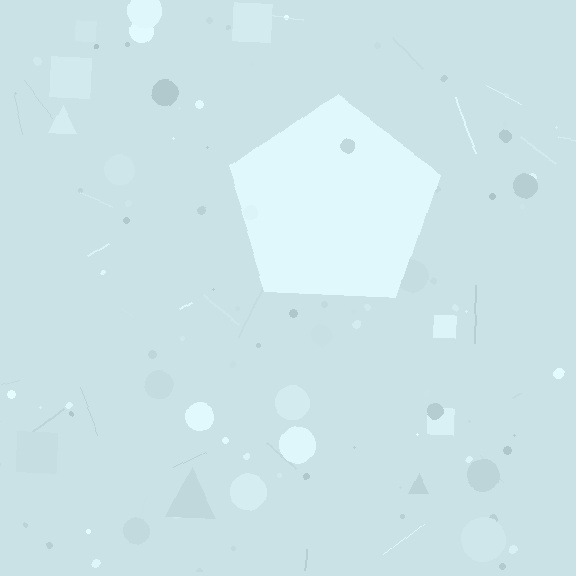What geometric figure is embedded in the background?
A pentagon is embedded in the background.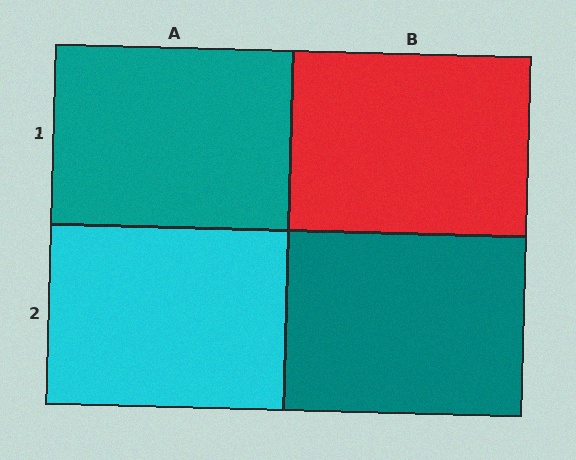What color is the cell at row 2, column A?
Cyan.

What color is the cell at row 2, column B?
Teal.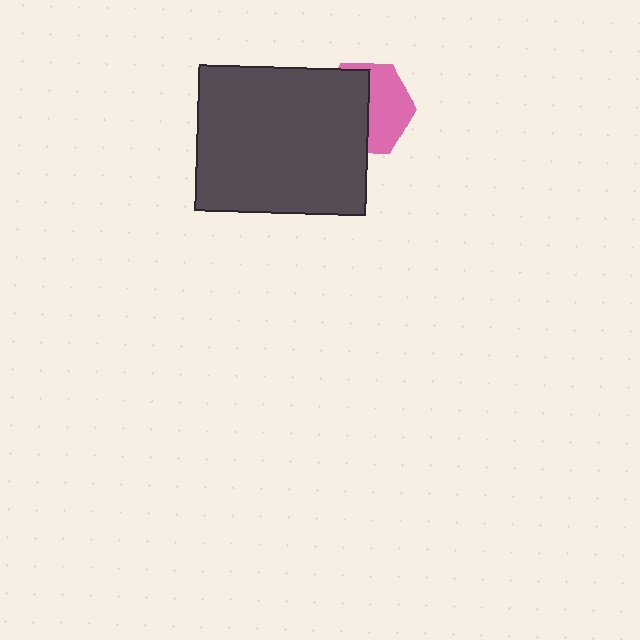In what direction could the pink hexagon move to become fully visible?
The pink hexagon could move right. That would shift it out from behind the dark gray rectangle entirely.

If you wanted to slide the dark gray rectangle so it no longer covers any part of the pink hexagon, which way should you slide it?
Slide it left — that is the most direct way to separate the two shapes.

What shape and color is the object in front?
The object in front is a dark gray rectangle.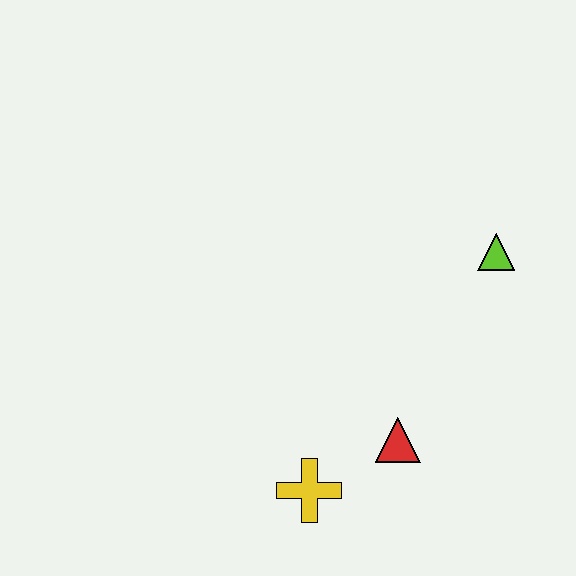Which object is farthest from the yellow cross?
The lime triangle is farthest from the yellow cross.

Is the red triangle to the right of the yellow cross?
Yes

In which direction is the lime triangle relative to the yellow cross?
The lime triangle is above the yellow cross.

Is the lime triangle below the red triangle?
No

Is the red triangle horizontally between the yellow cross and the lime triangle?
Yes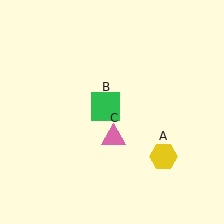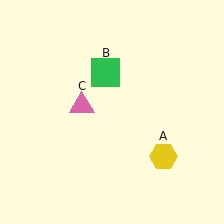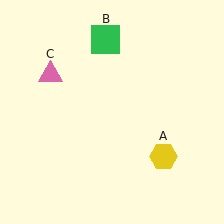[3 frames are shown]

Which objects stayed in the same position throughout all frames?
Yellow hexagon (object A) remained stationary.